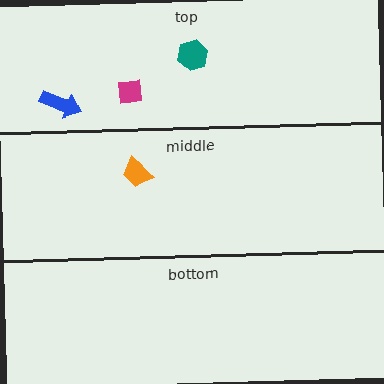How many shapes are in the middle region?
1.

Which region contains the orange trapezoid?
The middle region.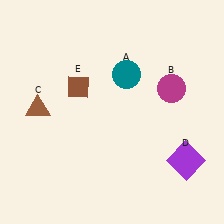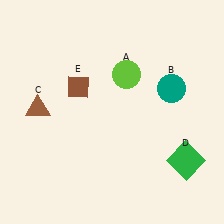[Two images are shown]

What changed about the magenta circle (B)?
In Image 1, B is magenta. In Image 2, it changed to teal.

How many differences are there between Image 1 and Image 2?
There are 3 differences between the two images.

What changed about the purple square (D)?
In Image 1, D is purple. In Image 2, it changed to green.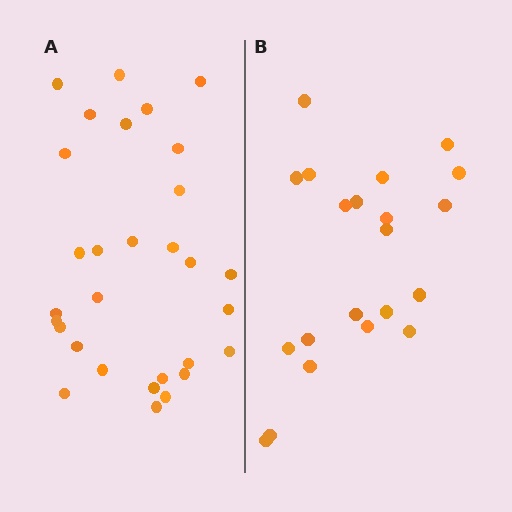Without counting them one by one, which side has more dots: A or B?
Region A (the left region) has more dots.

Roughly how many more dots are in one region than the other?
Region A has roughly 8 or so more dots than region B.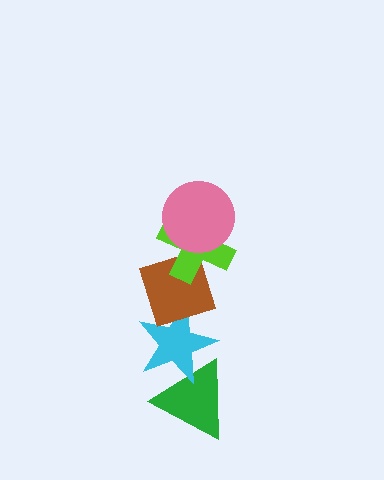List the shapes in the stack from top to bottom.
From top to bottom: the pink circle, the lime cross, the brown diamond, the cyan star, the green triangle.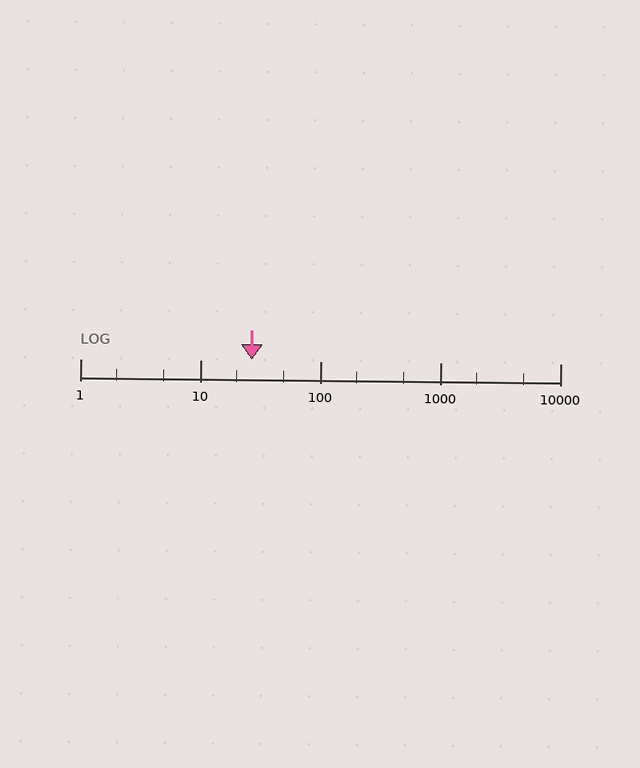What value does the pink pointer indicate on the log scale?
The pointer indicates approximately 27.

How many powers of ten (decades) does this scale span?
The scale spans 4 decades, from 1 to 10000.